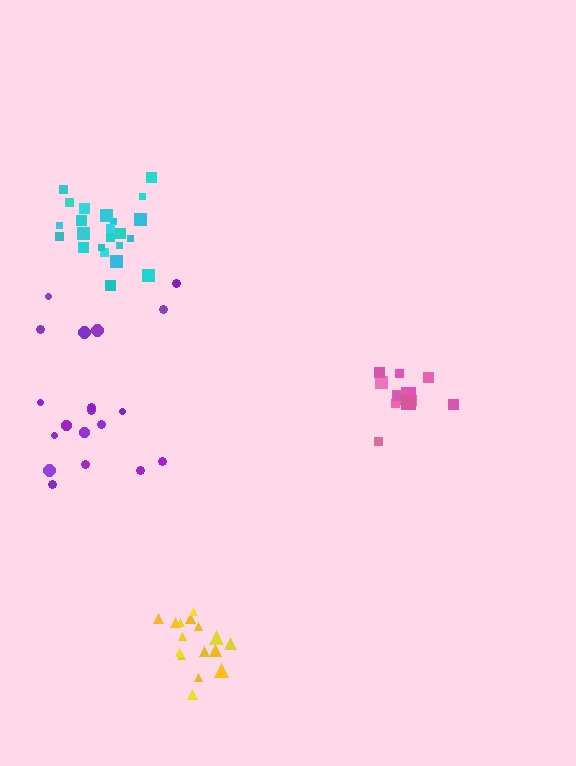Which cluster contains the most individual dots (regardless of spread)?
Cyan (23).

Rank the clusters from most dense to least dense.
cyan, yellow, pink, purple.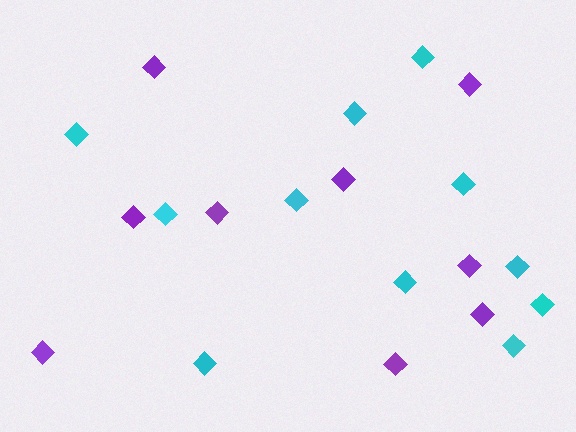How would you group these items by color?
There are 2 groups: one group of purple diamonds (9) and one group of cyan diamonds (11).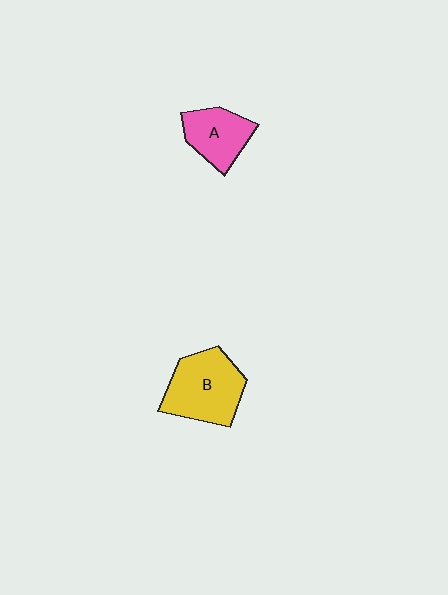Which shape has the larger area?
Shape B (yellow).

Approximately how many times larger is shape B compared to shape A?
Approximately 1.5 times.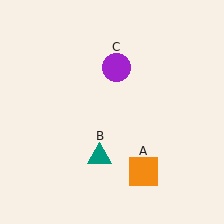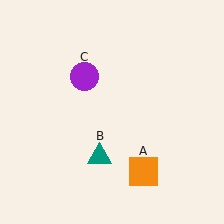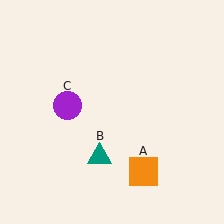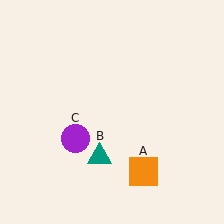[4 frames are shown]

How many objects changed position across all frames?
1 object changed position: purple circle (object C).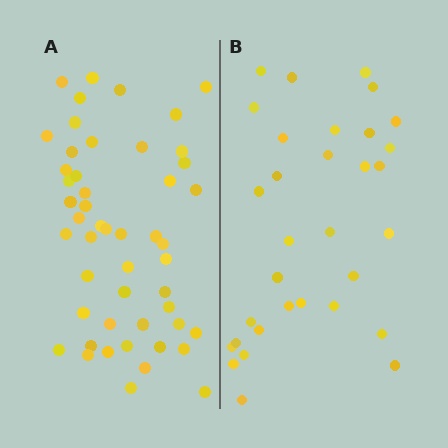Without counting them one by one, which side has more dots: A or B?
Region A (the left region) has more dots.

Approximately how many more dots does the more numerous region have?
Region A has approximately 20 more dots than region B.